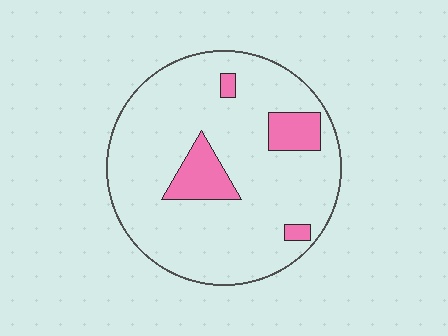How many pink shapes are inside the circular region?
4.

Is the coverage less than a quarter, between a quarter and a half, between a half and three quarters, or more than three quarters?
Less than a quarter.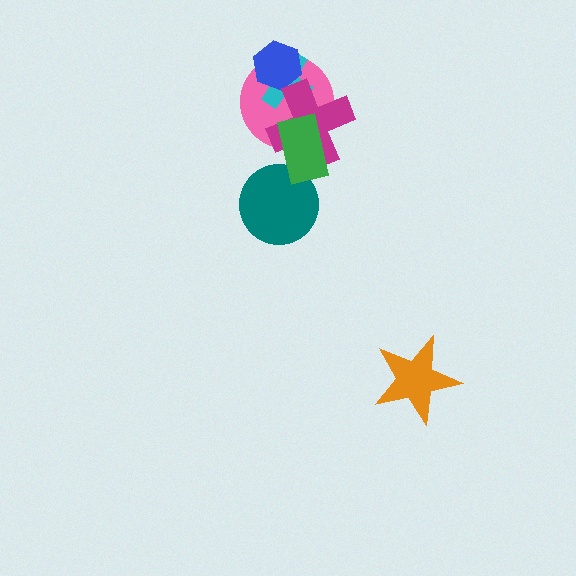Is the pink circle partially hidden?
Yes, it is partially covered by another shape.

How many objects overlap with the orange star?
0 objects overlap with the orange star.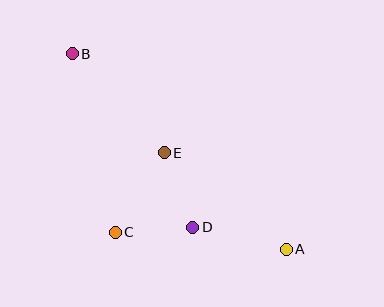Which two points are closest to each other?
Points C and D are closest to each other.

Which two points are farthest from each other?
Points A and B are farthest from each other.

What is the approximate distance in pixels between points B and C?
The distance between B and C is approximately 184 pixels.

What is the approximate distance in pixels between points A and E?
The distance between A and E is approximately 156 pixels.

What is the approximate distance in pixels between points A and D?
The distance between A and D is approximately 96 pixels.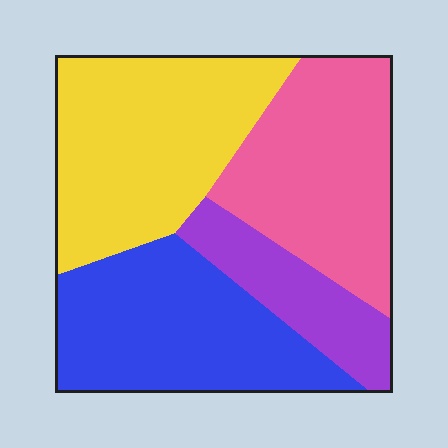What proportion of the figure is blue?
Blue takes up about one quarter (1/4) of the figure.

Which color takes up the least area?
Purple, at roughly 15%.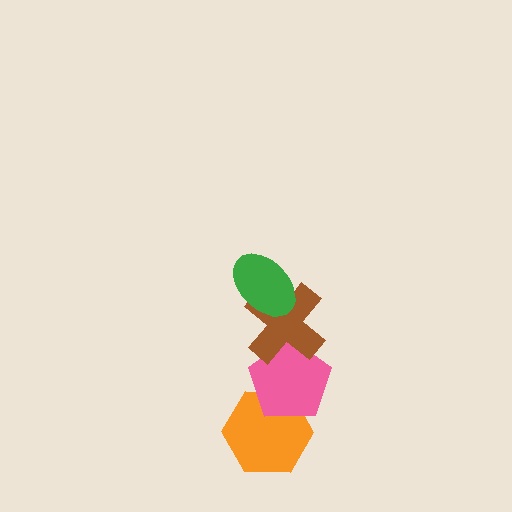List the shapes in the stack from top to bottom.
From top to bottom: the green ellipse, the brown cross, the pink pentagon, the orange hexagon.